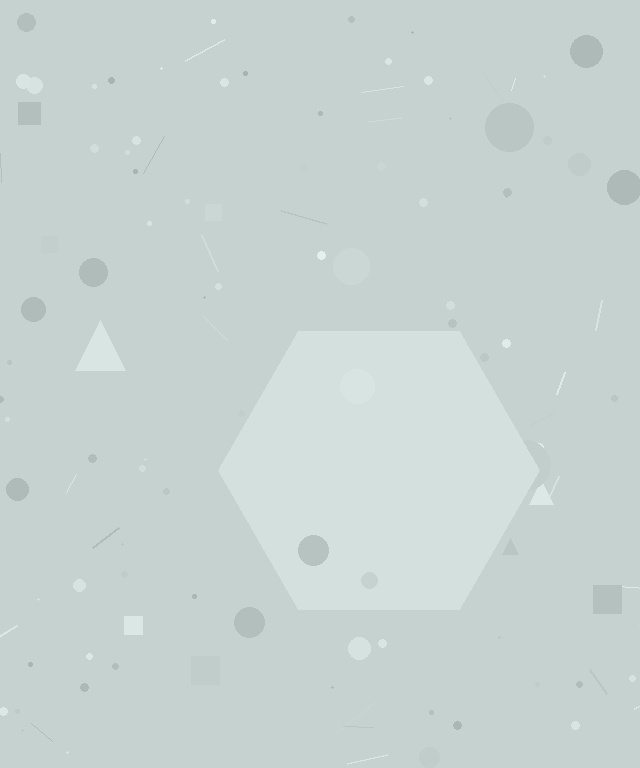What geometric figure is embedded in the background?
A hexagon is embedded in the background.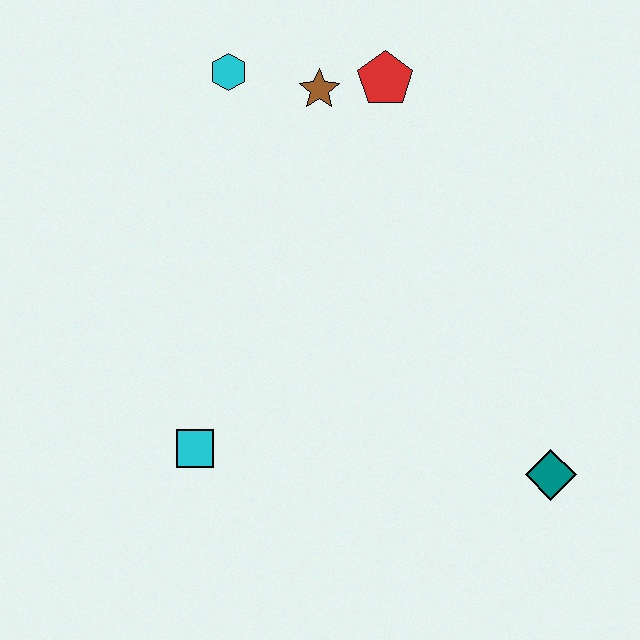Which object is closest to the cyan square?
The teal diamond is closest to the cyan square.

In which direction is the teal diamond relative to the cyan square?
The teal diamond is to the right of the cyan square.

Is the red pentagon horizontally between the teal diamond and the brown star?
Yes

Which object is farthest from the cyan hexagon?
The teal diamond is farthest from the cyan hexagon.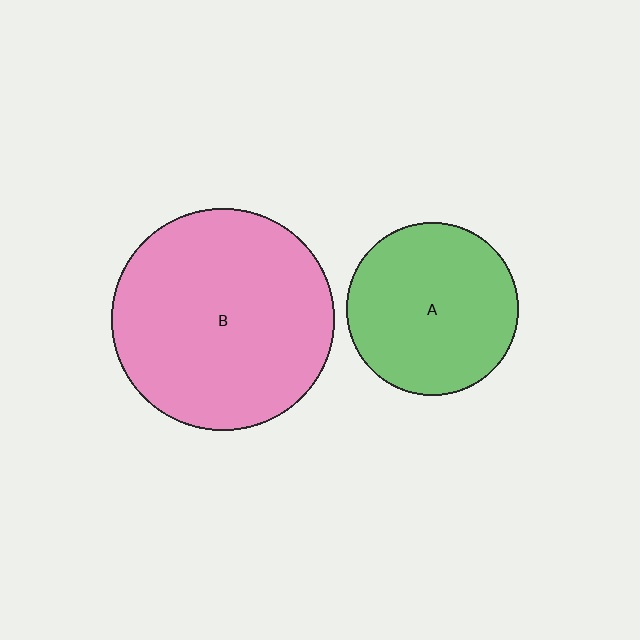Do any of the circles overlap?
No, none of the circles overlap.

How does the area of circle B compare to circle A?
Approximately 1.7 times.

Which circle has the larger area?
Circle B (pink).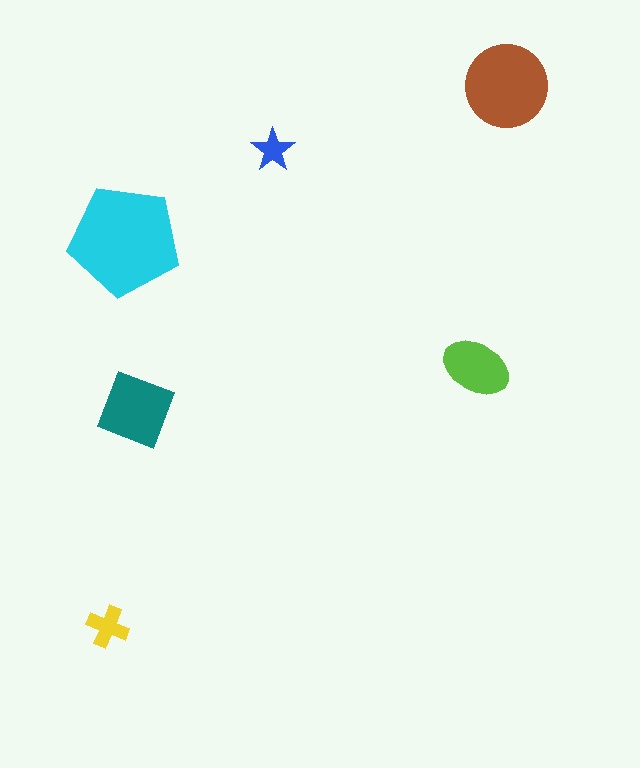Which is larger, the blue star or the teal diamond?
The teal diamond.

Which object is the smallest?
The blue star.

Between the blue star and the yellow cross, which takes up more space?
The yellow cross.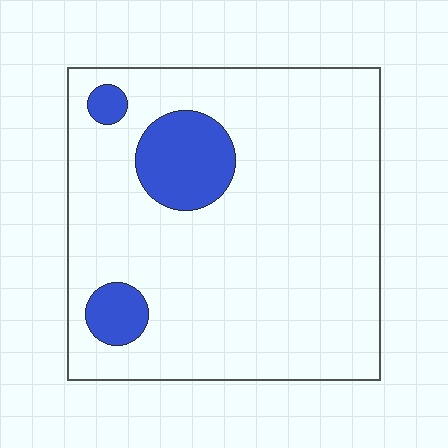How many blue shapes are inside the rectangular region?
3.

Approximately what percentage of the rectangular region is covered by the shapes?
Approximately 15%.